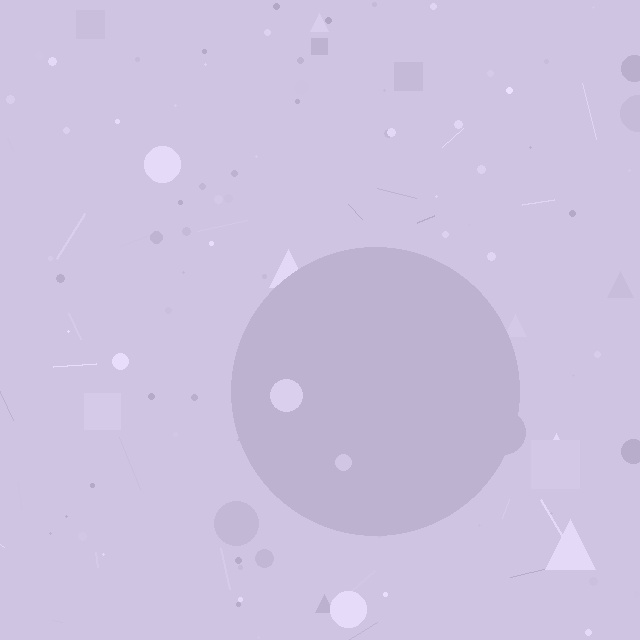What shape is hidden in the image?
A circle is hidden in the image.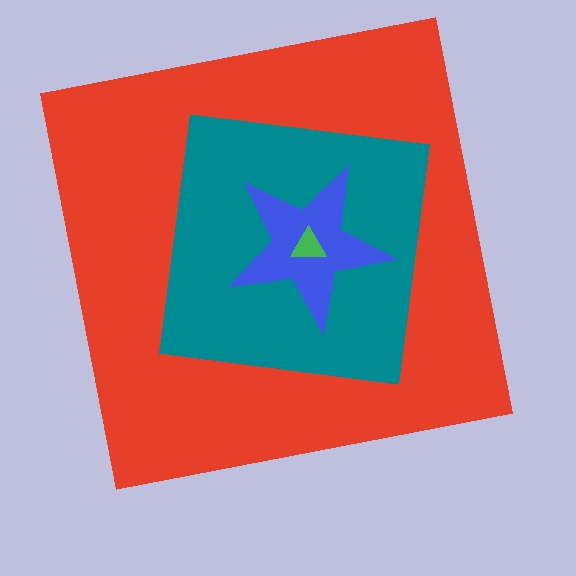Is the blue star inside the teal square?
Yes.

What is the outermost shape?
The red square.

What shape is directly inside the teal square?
The blue star.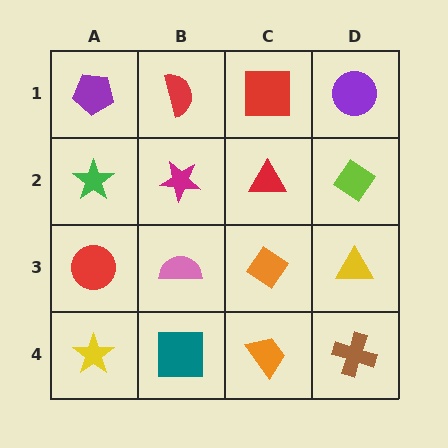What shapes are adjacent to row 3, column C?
A red triangle (row 2, column C), an orange trapezoid (row 4, column C), a pink semicircle (row 3, column B), a yellow triangle (row 3, column D).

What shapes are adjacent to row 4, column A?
A red circle (row 3, column A), a teal square (row 4, column B).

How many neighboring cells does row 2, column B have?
4.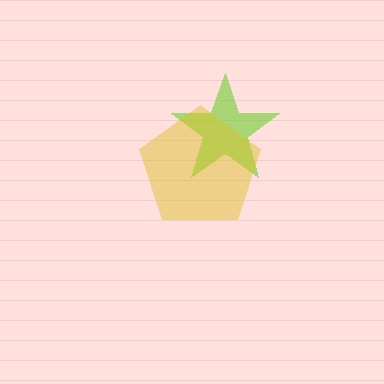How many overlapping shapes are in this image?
There are 2 overlapping shapes in the image.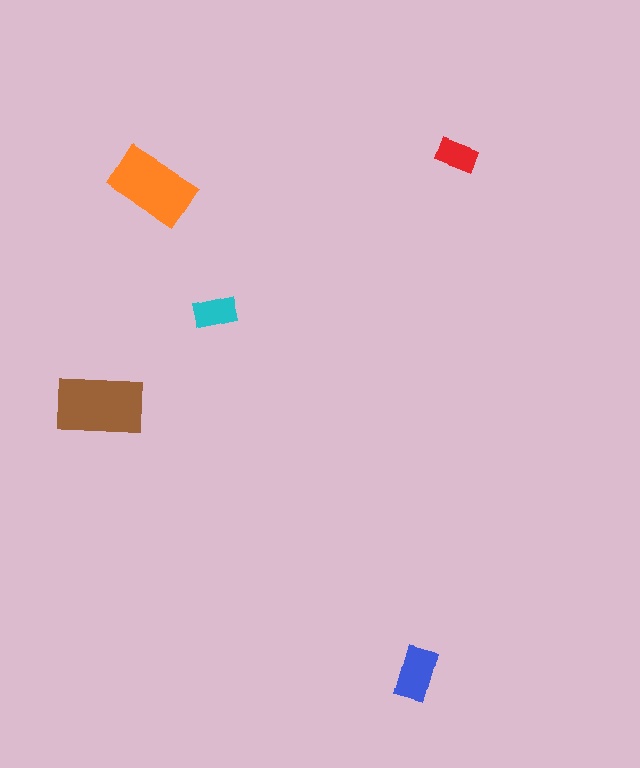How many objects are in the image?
There are 5 objects in the image.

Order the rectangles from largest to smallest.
the brown one, the orange one, the blue one, the cyan one, the red one.